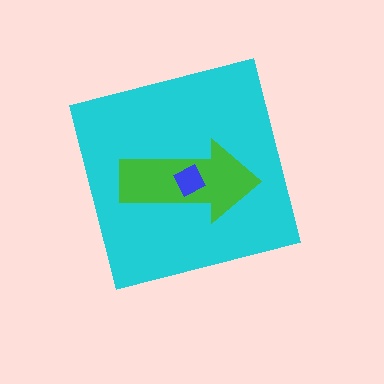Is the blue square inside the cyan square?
Yes.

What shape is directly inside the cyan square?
The green arrow.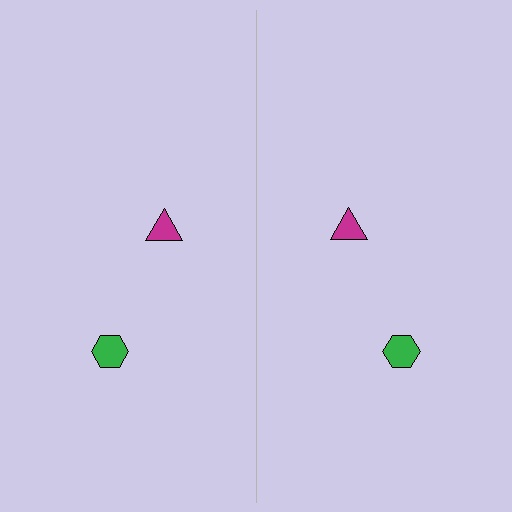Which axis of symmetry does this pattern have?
The pattern has a vertical axis of symmetry running through the center of the image.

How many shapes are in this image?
There are 4 shapes in this image.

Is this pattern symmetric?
Yes, this pattern has bilateral (reflection) symmetry.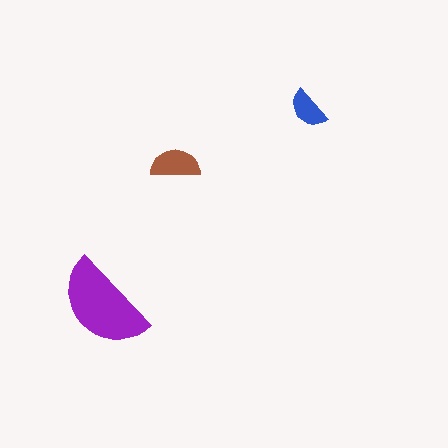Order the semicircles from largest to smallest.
the purple one, the brown one, the blue one.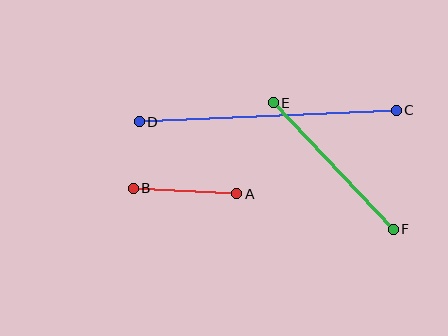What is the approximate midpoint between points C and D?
The midpoint is at approximately (268, 116) pixels.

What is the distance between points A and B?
The distance is approximately 103 pixels.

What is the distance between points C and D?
The distance is approximately 257 pixels.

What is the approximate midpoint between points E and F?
The midpoint is at approximately (333, 166) pixels.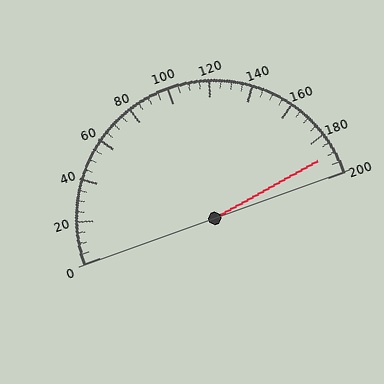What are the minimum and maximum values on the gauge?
The gauge ranges from 0 to 200.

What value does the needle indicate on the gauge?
The needle indicates approximately 190.